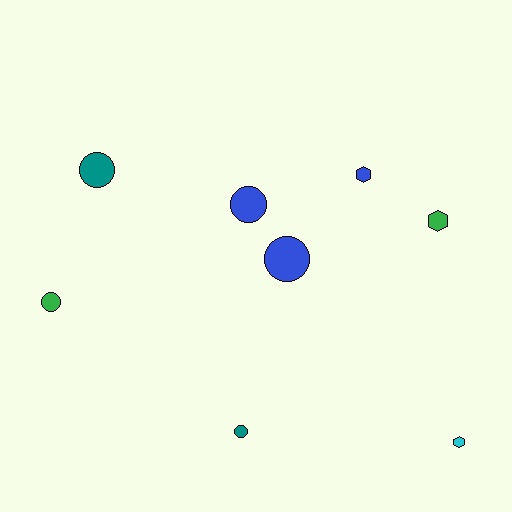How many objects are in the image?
There are 8 objects.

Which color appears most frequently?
Blue, with 3 objects.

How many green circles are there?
There is 1 green circle.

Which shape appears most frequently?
Circle, with 5 objects.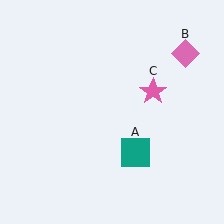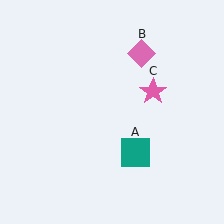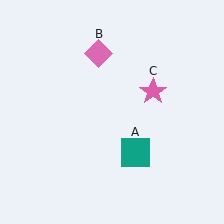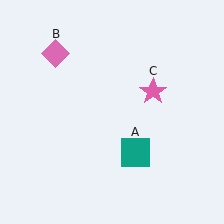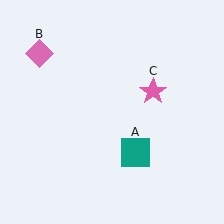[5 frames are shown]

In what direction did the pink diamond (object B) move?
The pink diamond (object B) moved left.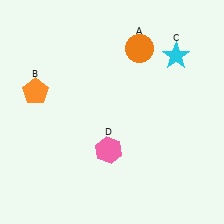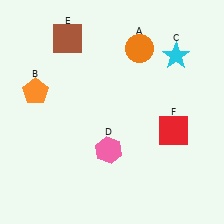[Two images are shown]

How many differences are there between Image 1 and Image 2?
There are 2 differences between the two images.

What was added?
A brown square (E), a red square (F) were added in Image 2.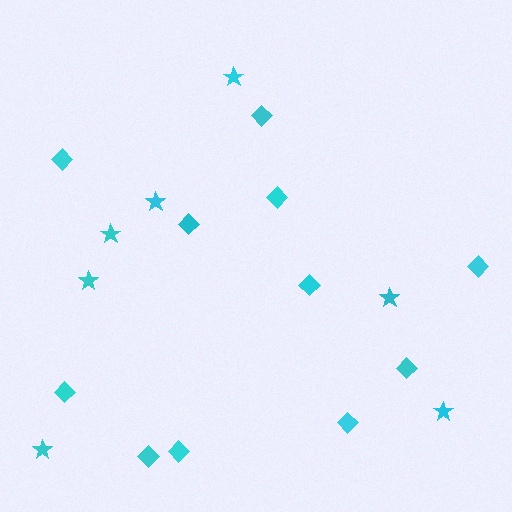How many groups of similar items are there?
There are 2 groups: one group of stars (7) and one group of diamonds (11).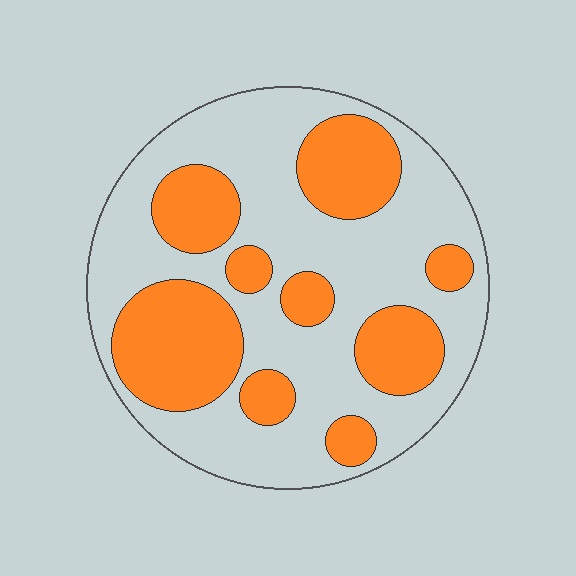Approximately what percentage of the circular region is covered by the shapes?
Approximately 35%.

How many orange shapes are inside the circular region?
9.